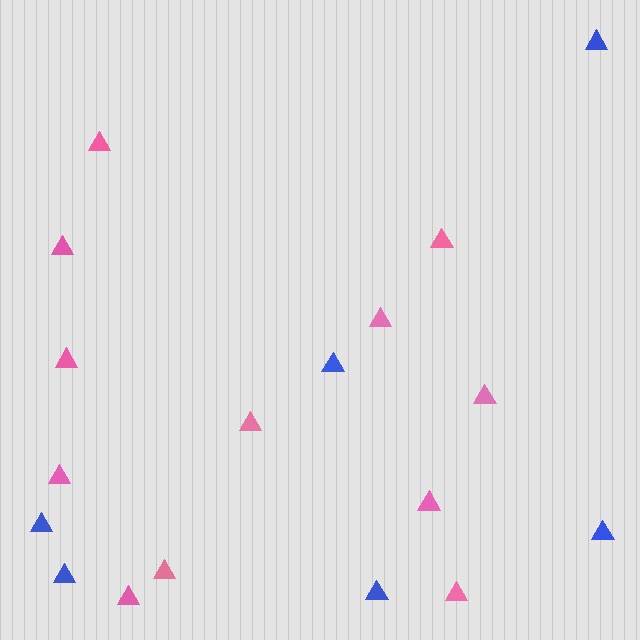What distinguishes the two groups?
There are 2 groups: one group of pink triangles (12) and one group of blue triangles (6).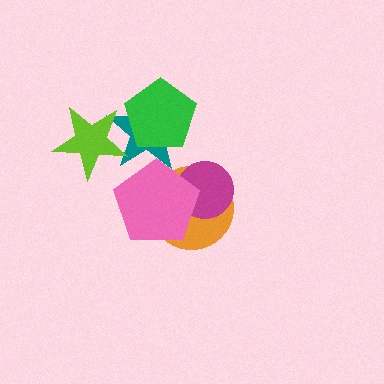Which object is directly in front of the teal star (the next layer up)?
The pink pentagon is directly in front of the teal star.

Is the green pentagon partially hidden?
No, no other shape covers it.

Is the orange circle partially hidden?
Yes, it is partially covered by another shape.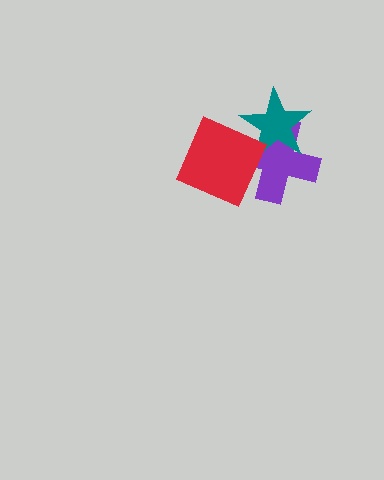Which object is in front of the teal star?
The red diamond is in front of the teal star.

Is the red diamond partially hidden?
No, no other shape covers it.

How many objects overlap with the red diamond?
2 objects overlap with the red diamond.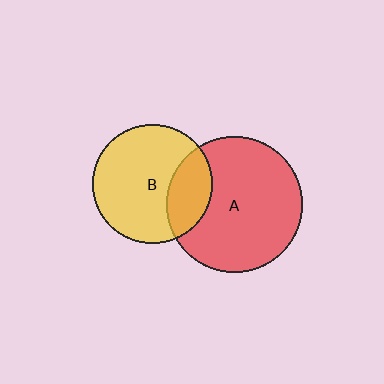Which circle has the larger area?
Circle A (red).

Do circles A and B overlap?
Yes.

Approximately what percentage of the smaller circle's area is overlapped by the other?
Approximately 25%.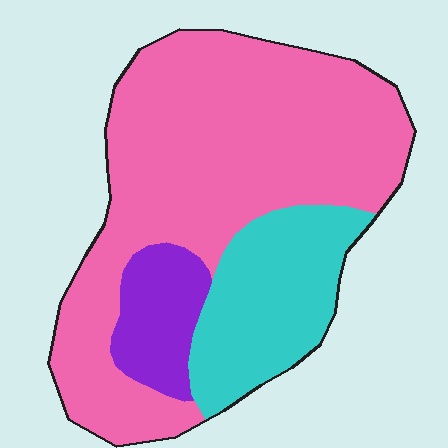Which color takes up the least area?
Purple, at roughly 10%.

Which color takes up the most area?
Pink, at roughly 65%.